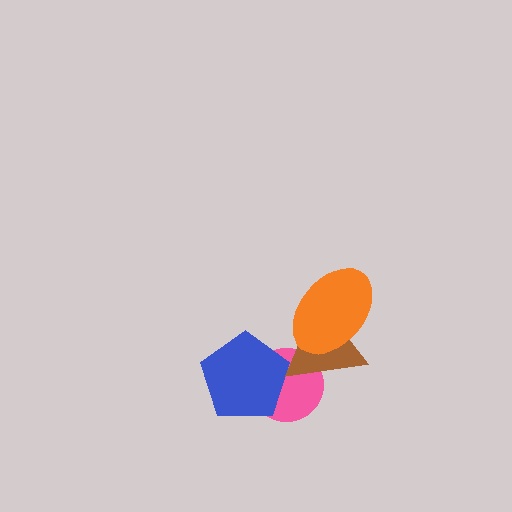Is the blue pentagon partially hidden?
Yes, it is partially covered by another shape.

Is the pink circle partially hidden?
Yes, it is partially covered by another shape.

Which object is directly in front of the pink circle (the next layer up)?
The blue pentagon is directly in front of the pink circle.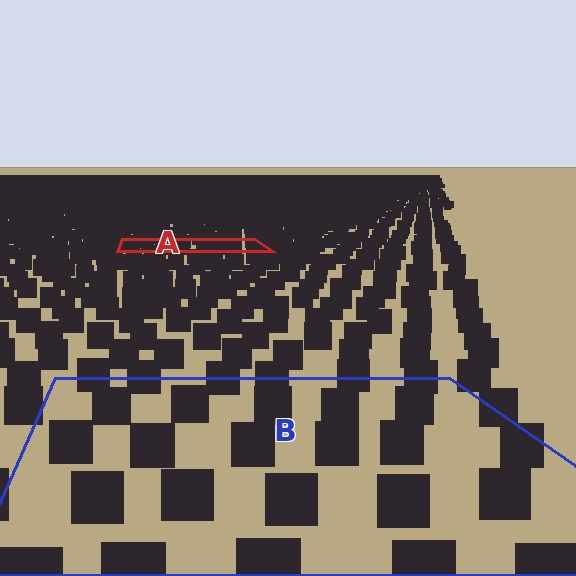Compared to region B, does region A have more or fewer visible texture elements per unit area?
Region A has more texture elements per unit area — they are packed more densely because it is farther away.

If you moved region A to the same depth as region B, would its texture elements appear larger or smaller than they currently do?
They would appear larger. At a closer depth, the same texture elements are projected at a bigger on-screen size.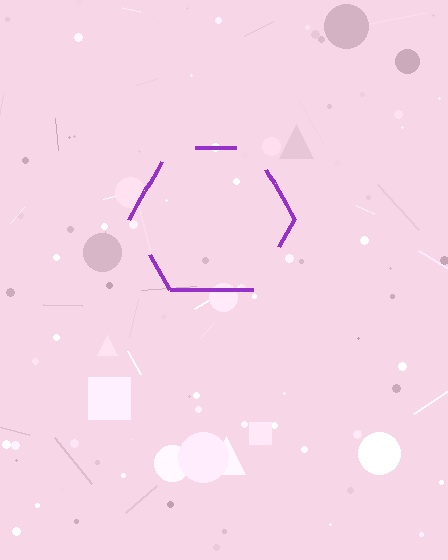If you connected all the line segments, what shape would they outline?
They would outline a hexagon.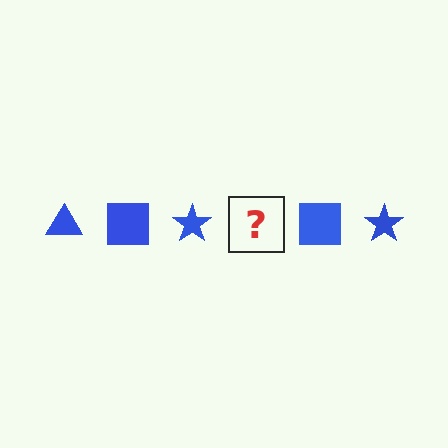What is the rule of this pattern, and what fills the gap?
The rule is that the pattern cycles through triangle, square, star shapes in blue. The gap should be filled with a blue triangle.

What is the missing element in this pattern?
The missing element is a blue triangle.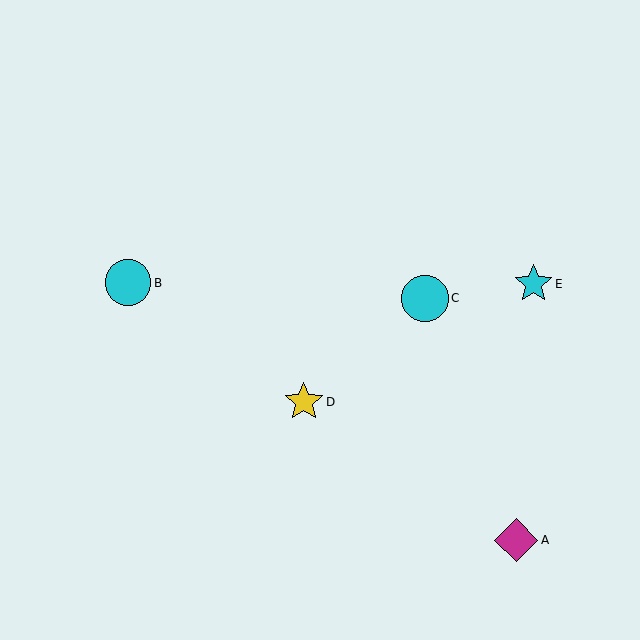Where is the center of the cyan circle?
The center of the cyan circle is at (425, 298).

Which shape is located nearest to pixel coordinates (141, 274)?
The cyan circle (labeled B) at (128, 283) is nearest to that location.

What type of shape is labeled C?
Shape C is a cyan circle.